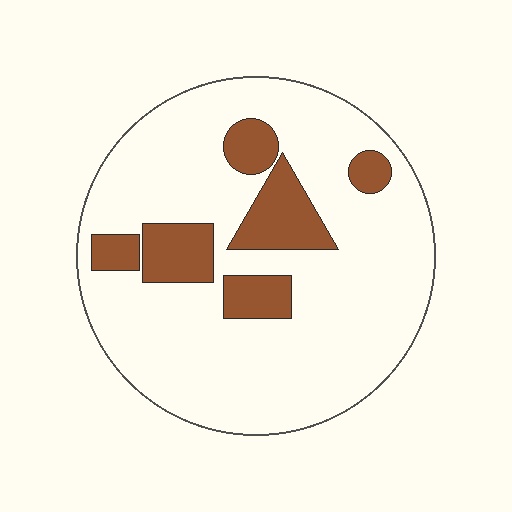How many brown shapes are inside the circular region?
6.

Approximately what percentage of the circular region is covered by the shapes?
Approximately 20%.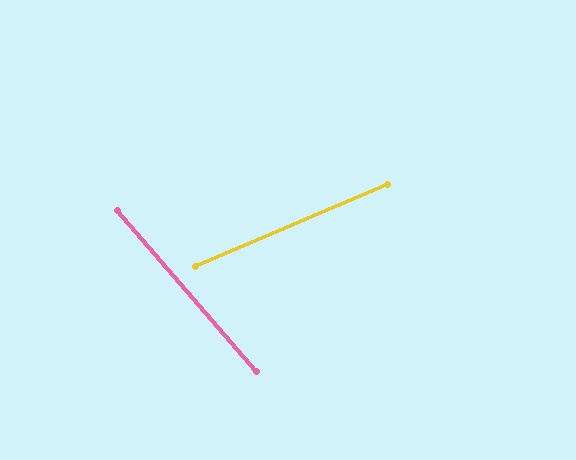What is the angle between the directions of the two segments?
Approximately 72 degrees.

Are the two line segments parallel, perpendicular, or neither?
Neither parallel nor perpendicular — they differ by about 72°.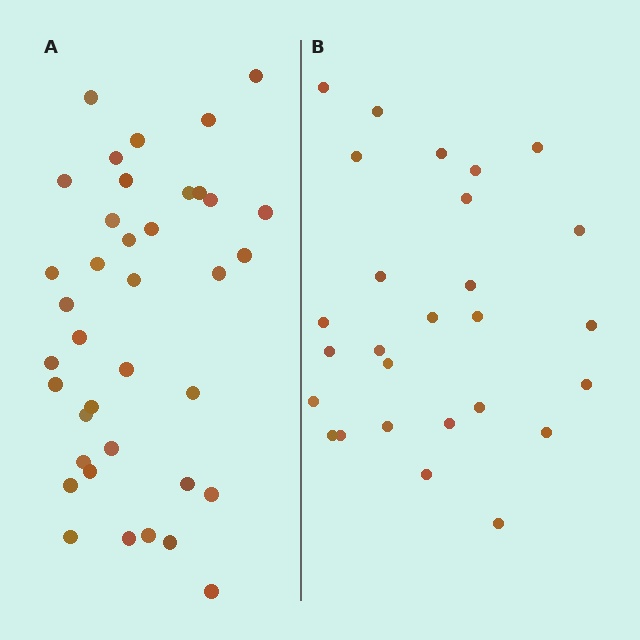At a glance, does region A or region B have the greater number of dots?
Region A (the left region) has more dots.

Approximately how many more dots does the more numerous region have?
Region A has roughly 12 or so more dots than region B.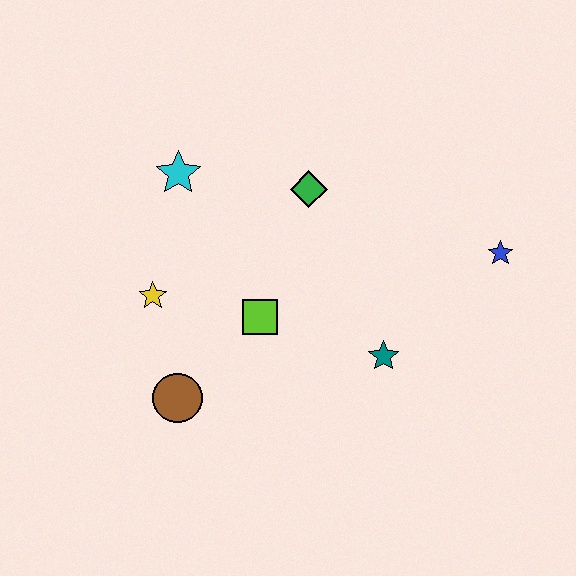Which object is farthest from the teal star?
The cyan star is farthest from the teal star.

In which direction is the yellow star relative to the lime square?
The yellow star is to the left of the lime square.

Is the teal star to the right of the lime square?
Yes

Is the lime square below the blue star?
Yes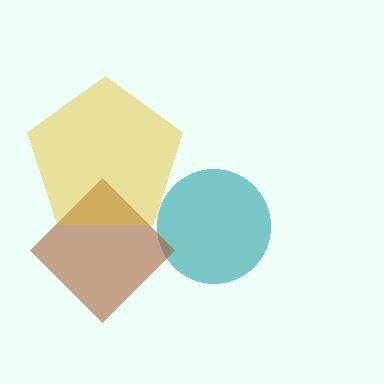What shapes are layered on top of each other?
The layered shapes are: a teal circle, a brown diamond, a yellow pentagon.